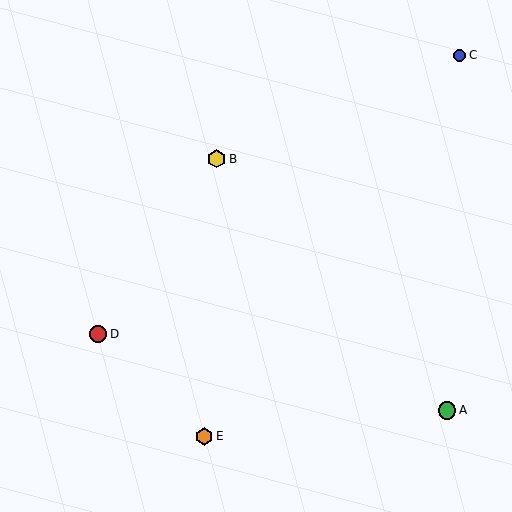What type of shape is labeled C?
Shape C is a blue circle.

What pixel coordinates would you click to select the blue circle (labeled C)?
Click at (460, 55) to select the blue circle C.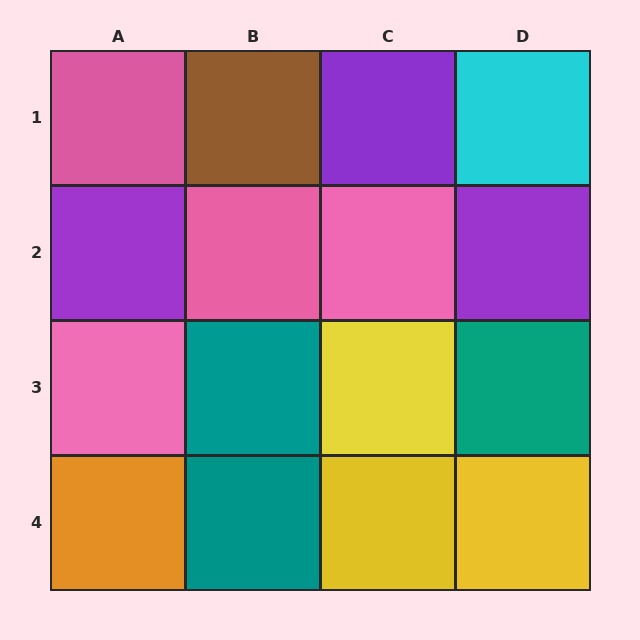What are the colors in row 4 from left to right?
Orange, teal, yellow, yellow.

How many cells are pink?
4 cells are pink.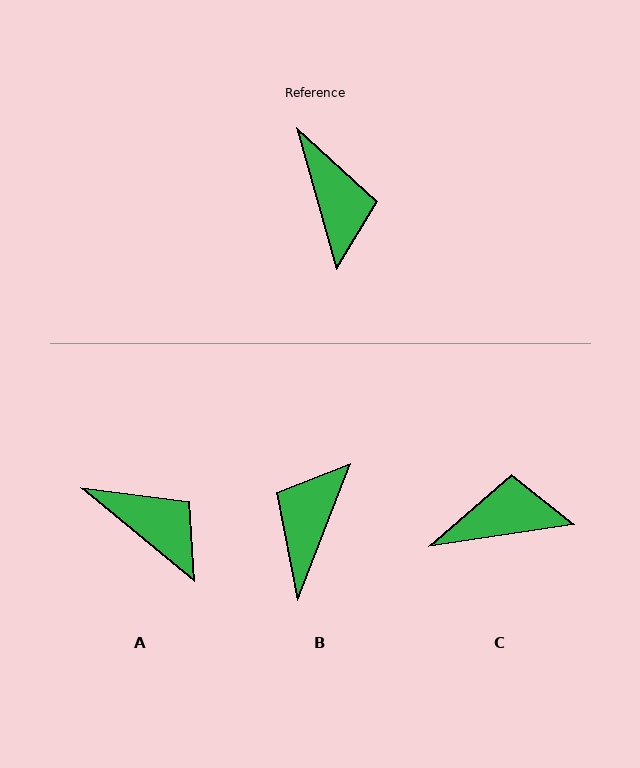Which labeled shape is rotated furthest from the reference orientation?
B, about 143 degrees away.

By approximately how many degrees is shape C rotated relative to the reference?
Approximately 83 degrees counter-clockwise.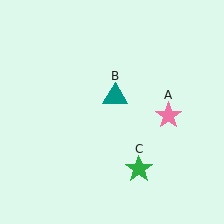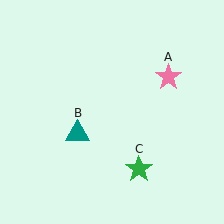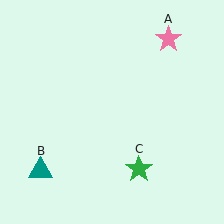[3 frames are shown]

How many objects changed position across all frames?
2 objects changed position: pink star (object A), teal triangle (object B).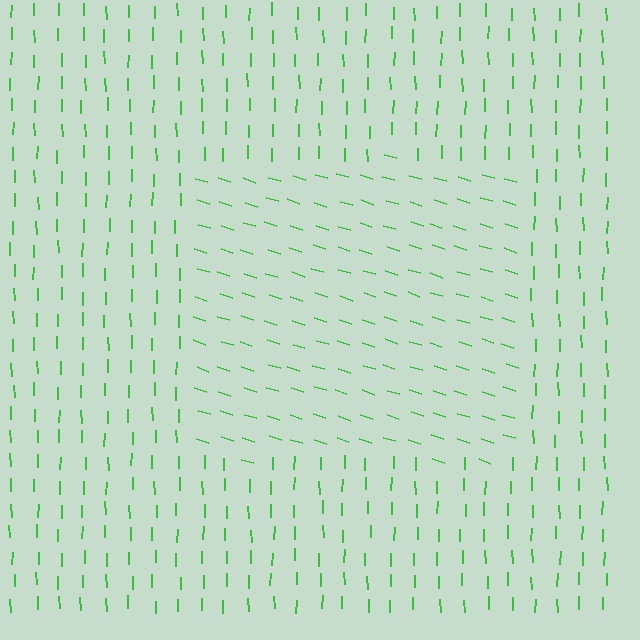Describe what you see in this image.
The image is filled with small green line segments. A rectangle region in the image has lines oriented differently from the surrounding lines, creating a visible texture boundary.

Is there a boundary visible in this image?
Yes, there is a texture boundary formed by a change in line orientation.